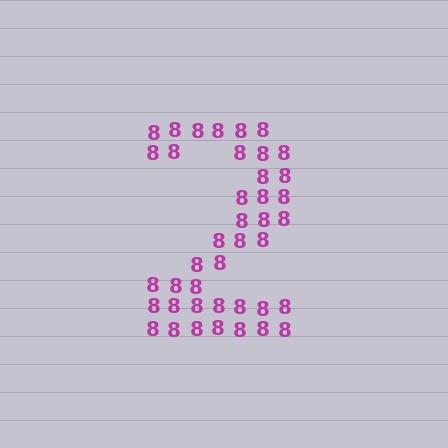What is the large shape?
The large shape is the digit 2.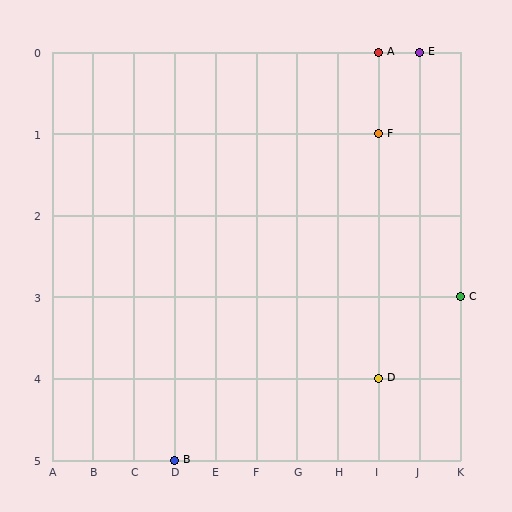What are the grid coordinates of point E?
Point E is at grid coordinates (J, 0).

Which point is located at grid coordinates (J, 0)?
Point E is at (J, 0).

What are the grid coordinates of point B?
Point B is at grid coordinates (D, 5).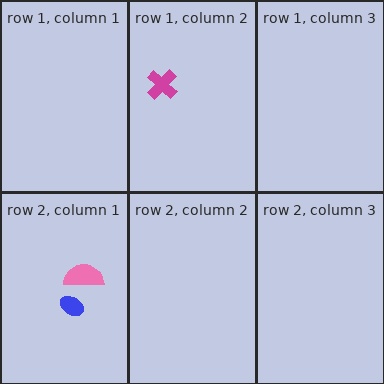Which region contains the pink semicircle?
The row 2, column 1 region.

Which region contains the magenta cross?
The row 1, column 2 region.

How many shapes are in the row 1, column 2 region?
1.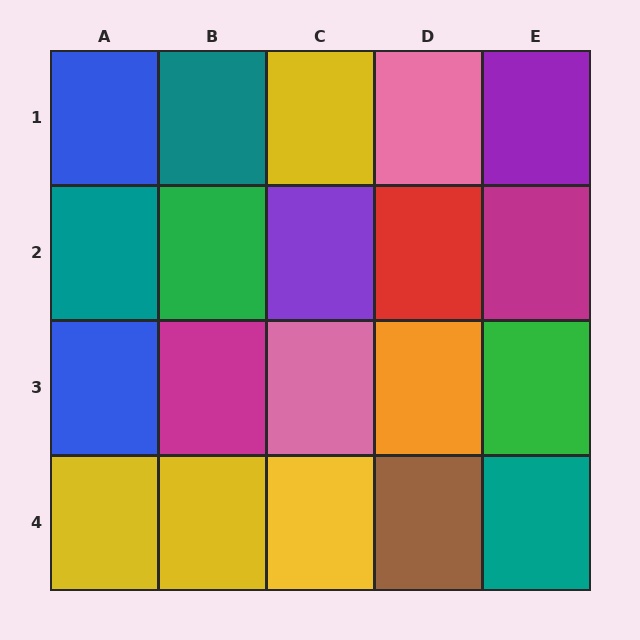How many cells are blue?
2 cells are blue.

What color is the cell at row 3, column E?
Green.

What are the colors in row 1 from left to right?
Blue, teal, yellow, pink, purple.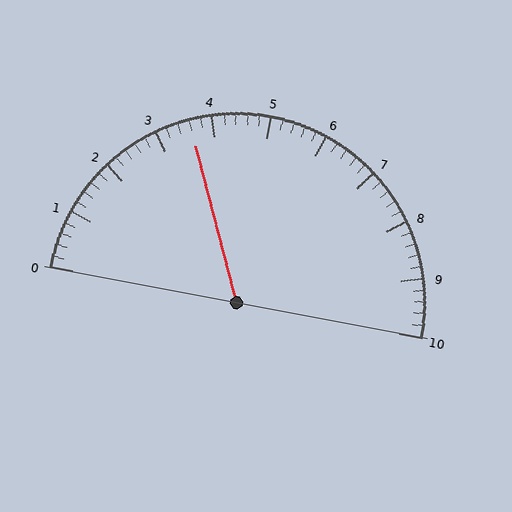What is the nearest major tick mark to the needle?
The nearest major tick mark is 4.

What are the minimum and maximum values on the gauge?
The gauge ranges from 0 to 10.